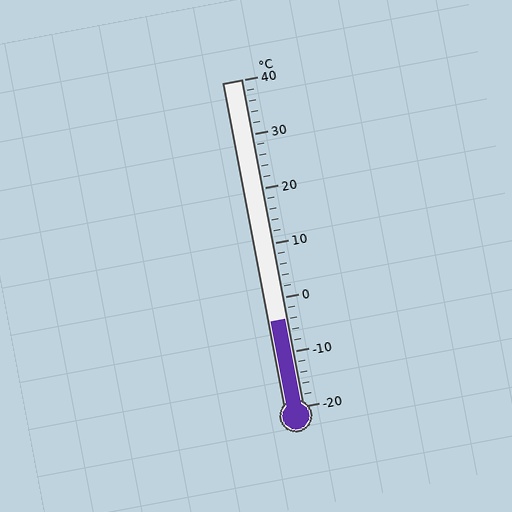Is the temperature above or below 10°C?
The temperature is below 10°C.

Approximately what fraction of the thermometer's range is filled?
The thermometer is filled to approximately 25% of its range.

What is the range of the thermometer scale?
The thermometer scale ranges from -20°C to 40°C.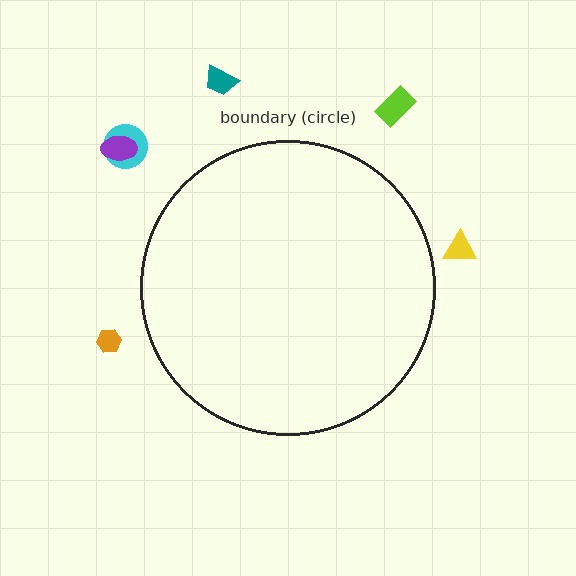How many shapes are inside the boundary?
0 inside, 6 outside.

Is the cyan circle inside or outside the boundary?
Outside.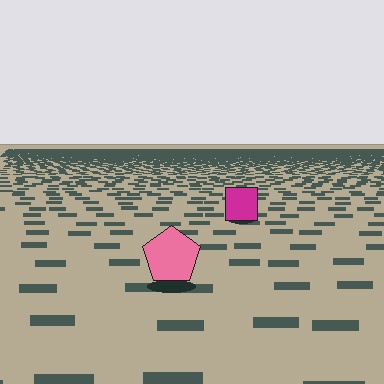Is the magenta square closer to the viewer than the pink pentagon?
No. The pink pentagon is closer — you can tell from the texture gradient: the ground texture is coarser near it.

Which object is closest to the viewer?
The pink pentagon is closest. The texture marks near it are larger and more spread out.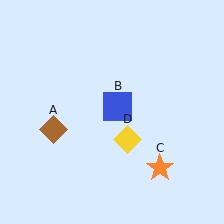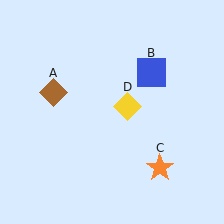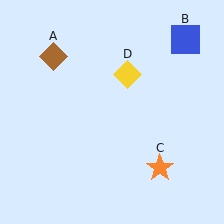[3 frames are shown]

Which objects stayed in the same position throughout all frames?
Orange star (object C) remained stationary.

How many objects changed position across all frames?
3 objects changed position: brown diamond (object A), blue square (object B), yellow diamond (object D).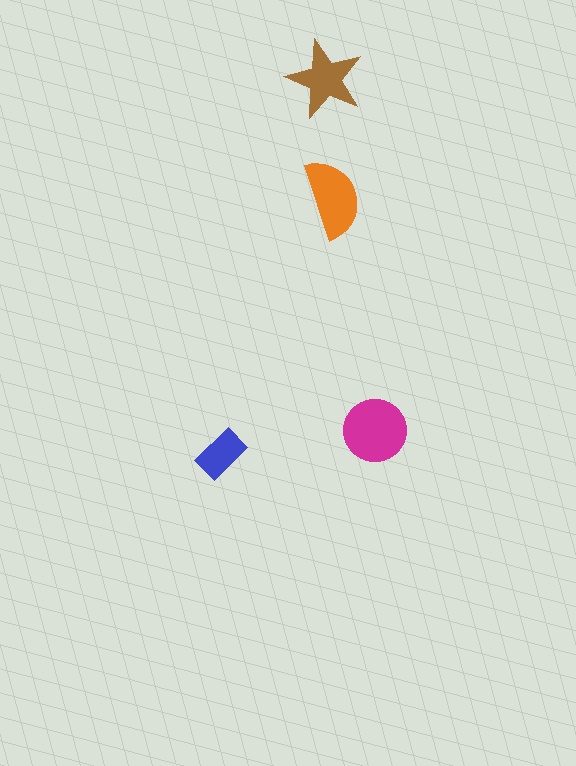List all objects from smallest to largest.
The blue rectangle, the brown star, the orange semicircle, the magenta circle.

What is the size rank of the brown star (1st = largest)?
3rd.